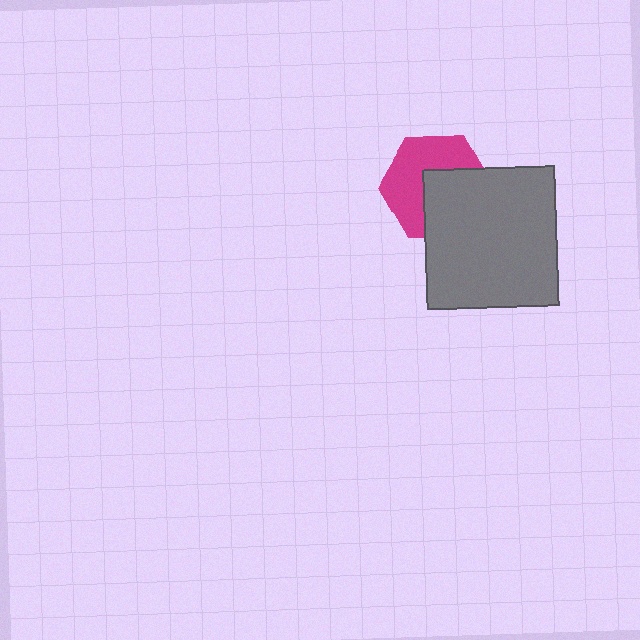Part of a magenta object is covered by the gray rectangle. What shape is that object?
It is a hexagon.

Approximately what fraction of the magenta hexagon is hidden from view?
Roughly 45% of the magenta hexagon is hidden behind the gray rectangle.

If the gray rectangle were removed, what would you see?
You would see the complete magenta hexagon.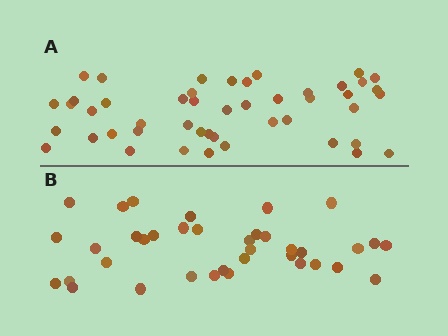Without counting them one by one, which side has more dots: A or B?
Region A (the top region) has more dots.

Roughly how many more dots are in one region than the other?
Region A has roughly 10 or so more dots than region B.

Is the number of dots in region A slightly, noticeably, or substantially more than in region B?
Region A has noticeably more, but not dramatically so. The ratio is roughly 1.3 to 1.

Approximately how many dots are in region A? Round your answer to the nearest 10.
About 50 dots. (The exact count is 47, which rounds to 50.)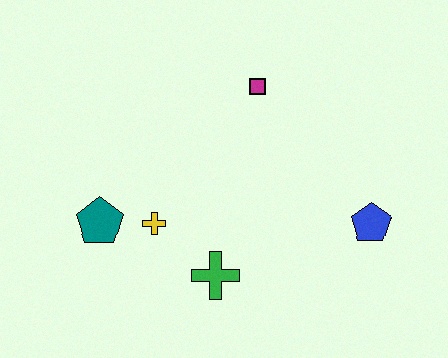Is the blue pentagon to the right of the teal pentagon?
Yes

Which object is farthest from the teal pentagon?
The blue pentagon is farthest from the teal pentagon.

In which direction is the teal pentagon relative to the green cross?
The teal pentagon is to the left of the green cross.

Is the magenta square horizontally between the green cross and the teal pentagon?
No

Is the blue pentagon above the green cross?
Yes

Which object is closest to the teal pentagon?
The yellow cross is closest to the teal pentagon.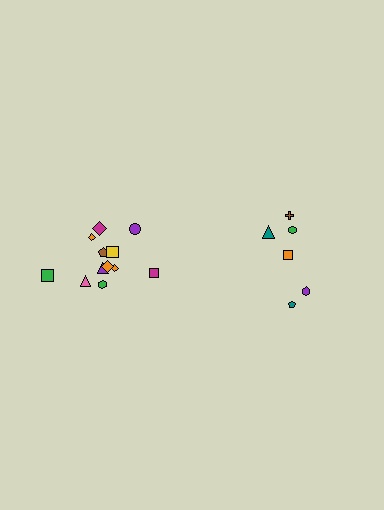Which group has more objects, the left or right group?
The left group.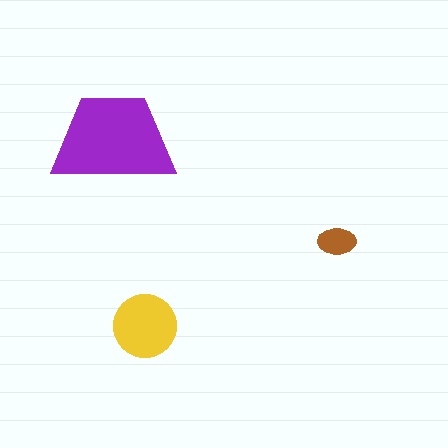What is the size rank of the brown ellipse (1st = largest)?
3rd.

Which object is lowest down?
The yellow circle is bottommost.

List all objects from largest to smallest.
The purple trapezoid, the yellow circle, the brown ellipse.